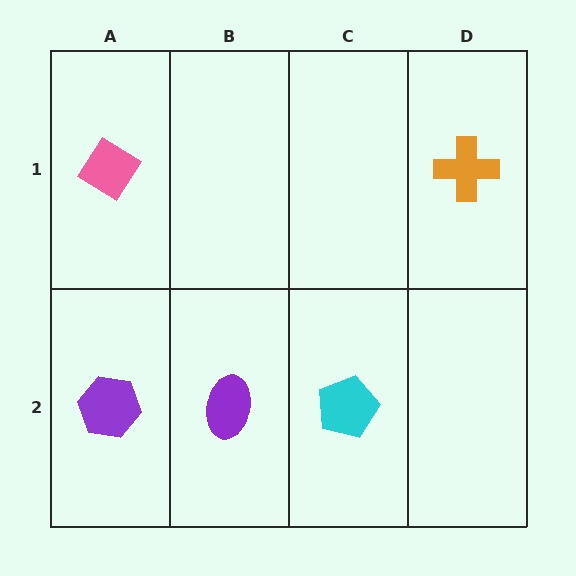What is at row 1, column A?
A pink diamond.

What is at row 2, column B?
A purple ellipse.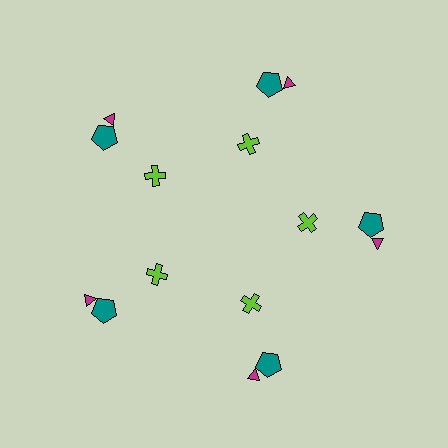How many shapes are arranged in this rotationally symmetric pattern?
There are 15 shapes, arranged in 5 groups of 3.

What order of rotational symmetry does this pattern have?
This pattern has 5-fold rotational symmetry.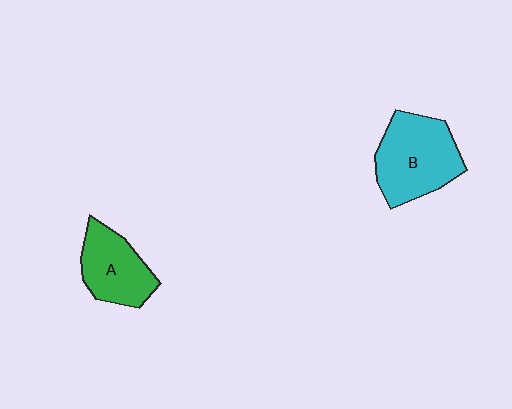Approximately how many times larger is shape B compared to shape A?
Approximately 1.4 times.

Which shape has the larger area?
Shape B (cyan).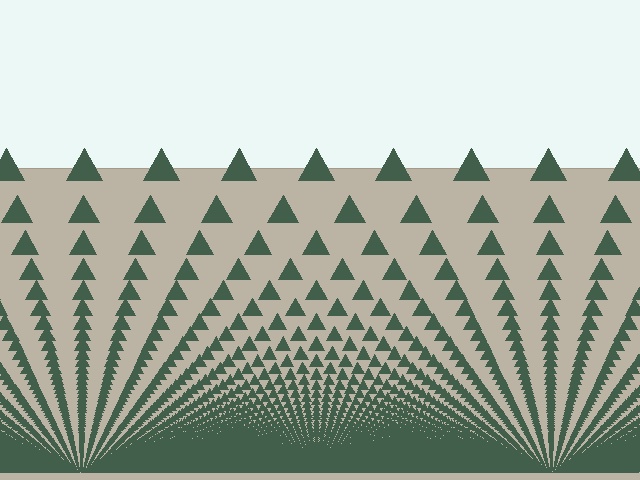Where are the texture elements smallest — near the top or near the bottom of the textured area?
Near the bottom.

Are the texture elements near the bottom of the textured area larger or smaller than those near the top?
Smaller. The gradient is inverted — elements near the bottom are smaller and denser.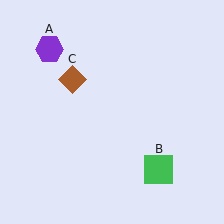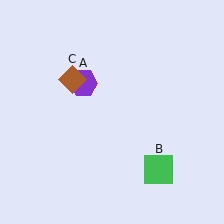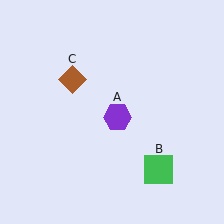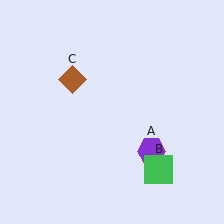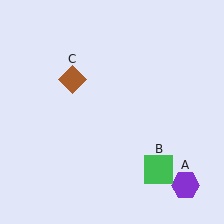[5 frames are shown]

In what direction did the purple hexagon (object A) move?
The purple hexagon (object A) moved down and to the right.